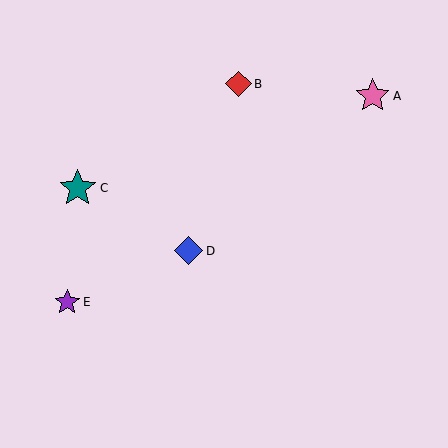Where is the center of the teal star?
The center of the teal star is at (78, 188).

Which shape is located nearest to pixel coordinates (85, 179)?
The teal star (labeled C) at (78, 188) is nearest to that location.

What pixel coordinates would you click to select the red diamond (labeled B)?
Click at (238, 84) to select the red diamond B.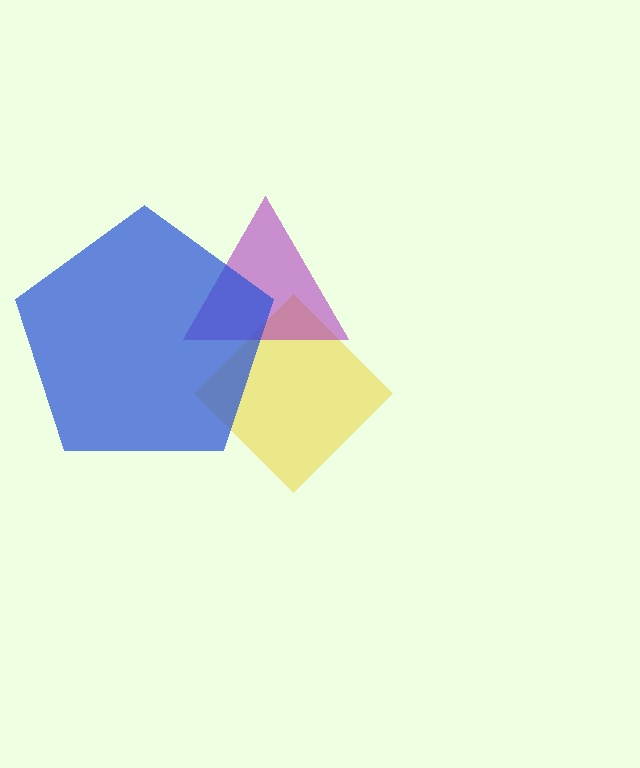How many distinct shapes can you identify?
There are 3 distinct shapes: a yellow diamond, a purple triangle, a blue pentagon.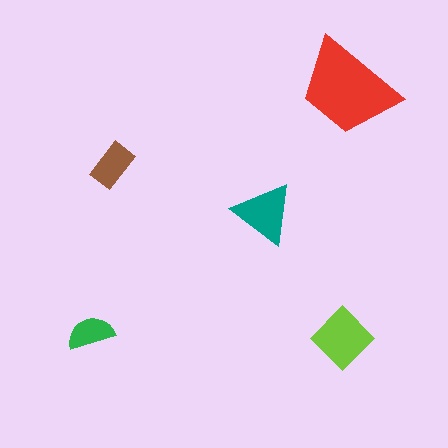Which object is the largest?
The red trapezoid.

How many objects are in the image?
There are 5 objects in the image.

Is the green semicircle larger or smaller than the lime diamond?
Smaller.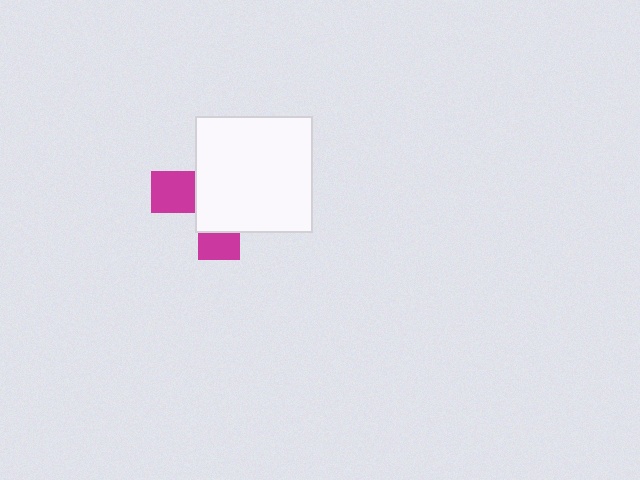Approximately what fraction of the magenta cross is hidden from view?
Roughly 70% of the magenta cross is hidden behind the white square.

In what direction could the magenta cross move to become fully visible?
The magenta cross could move left. That would shift it out from behind the white square entirely.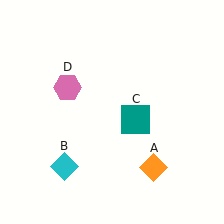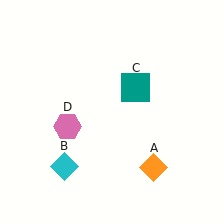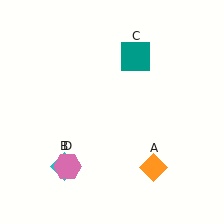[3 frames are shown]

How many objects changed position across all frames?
2 objects changed position: teal square (object C), pink hexagon (object D).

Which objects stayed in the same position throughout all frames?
Orange diamond (object A) and cyan diamond (object B) remained stationary.